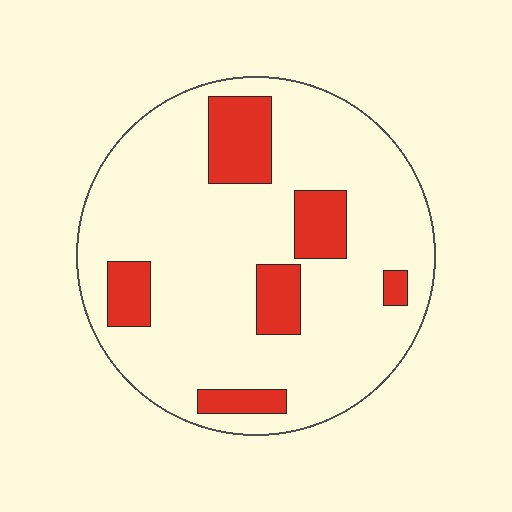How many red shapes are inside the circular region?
6.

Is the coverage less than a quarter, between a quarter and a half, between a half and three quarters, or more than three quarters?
Less than a quarter.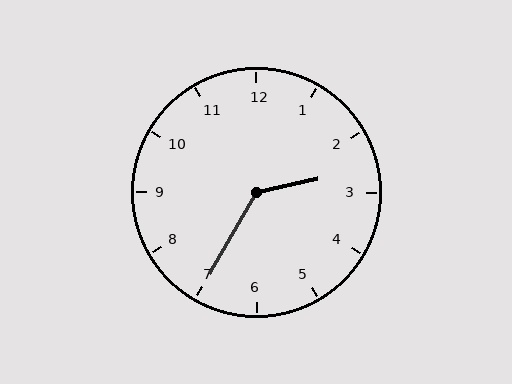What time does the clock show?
2:35.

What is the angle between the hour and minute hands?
Approximately 132 degrees.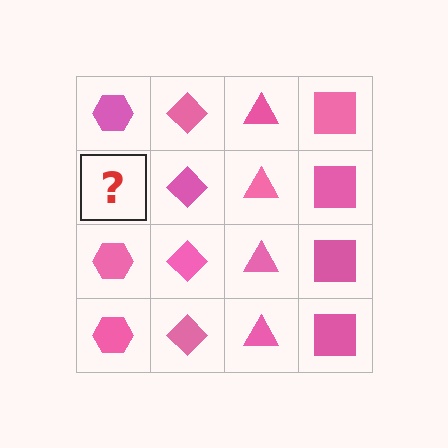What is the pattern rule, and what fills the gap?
The rule is that each column has a consistent shape. The gap should be filled with a pink hexagon.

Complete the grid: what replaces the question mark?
The question mark should be replaced with a pink hexagon.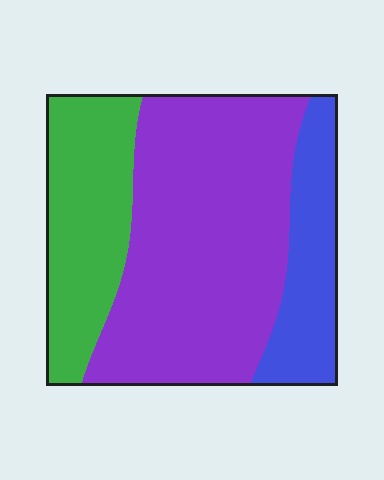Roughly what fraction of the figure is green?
Green takes up between a quarter and a half of the figure.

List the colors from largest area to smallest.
From largest to smallest: purple, green, blue.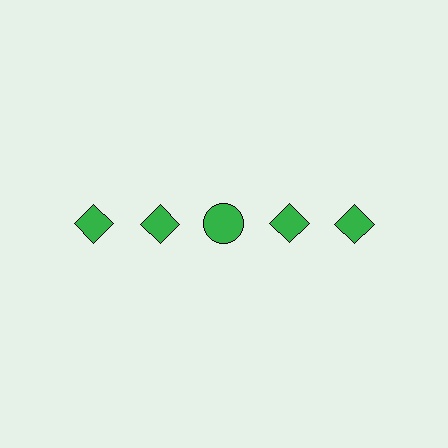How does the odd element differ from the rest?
It has a different shape: circle instead of diamond.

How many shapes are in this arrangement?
There are 5 shapes arranged in a grid pattern.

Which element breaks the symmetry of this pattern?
The green circle in the top row, center column breaks the symmetry. All other shapes are green diamonds.